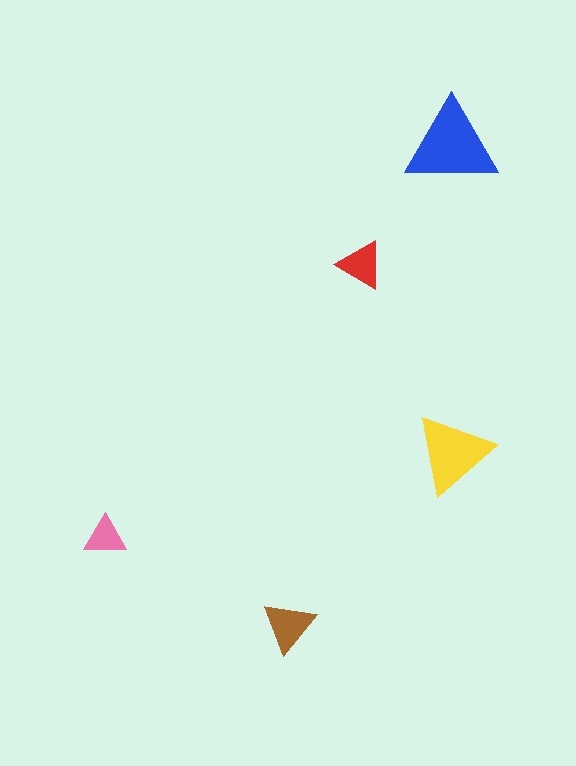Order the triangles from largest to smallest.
the blue one, the yellow one, the brown one, the red one, the pink one.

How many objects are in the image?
There are 5 objects in the image.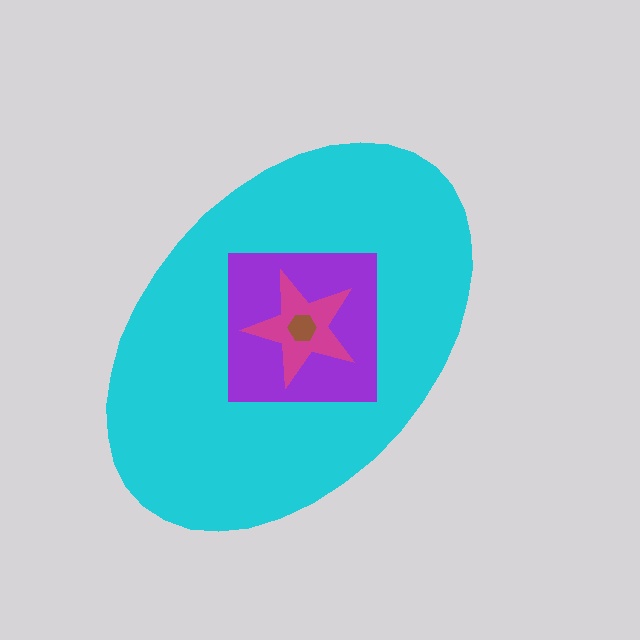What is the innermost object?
The brown hexagon.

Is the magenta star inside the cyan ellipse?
Yes.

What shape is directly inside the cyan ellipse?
The purple square.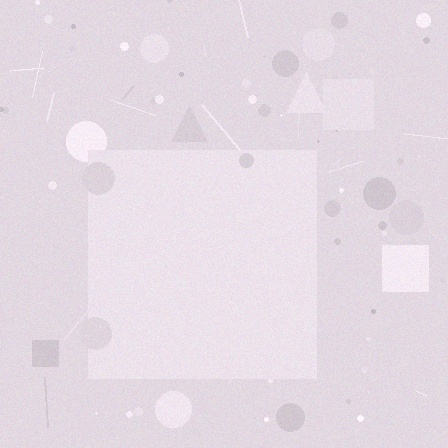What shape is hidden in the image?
A square is hidden in the image.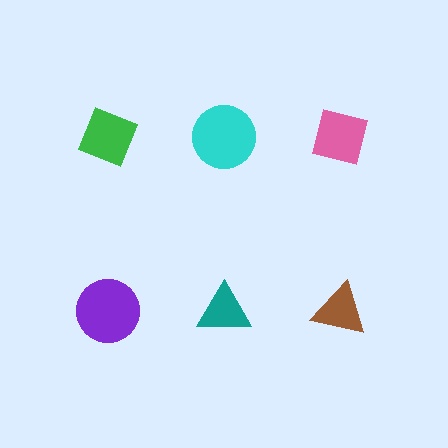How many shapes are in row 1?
3 shapes.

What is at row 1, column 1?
A green diamond.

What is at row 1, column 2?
A cyan circle.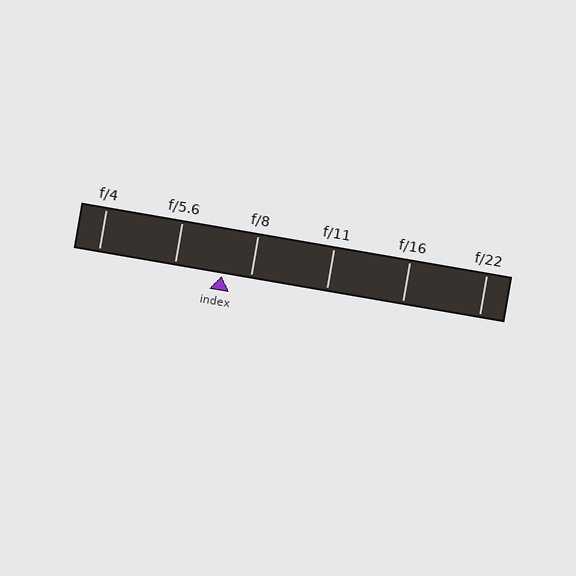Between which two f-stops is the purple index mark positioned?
The index mark is between f/5.6 and f/8.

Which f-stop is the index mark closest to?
The index mark is closest to f/8.